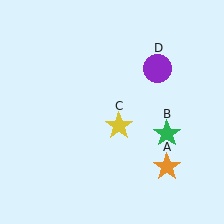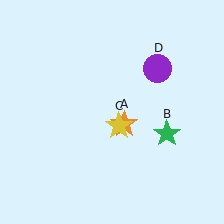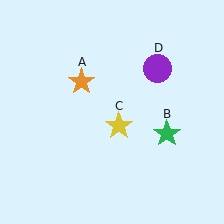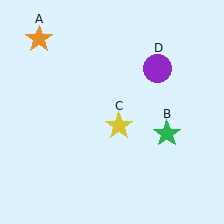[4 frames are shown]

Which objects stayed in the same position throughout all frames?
Green star (object B) and yellow star (object C) and purple circle (object D) remained stationary.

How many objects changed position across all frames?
1 object changed position: orange star (object A).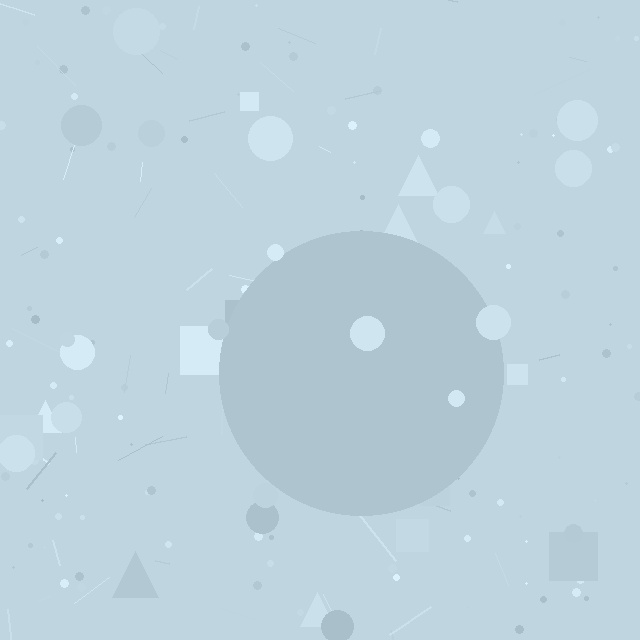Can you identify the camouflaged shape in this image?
The camouflaged shape is a circle.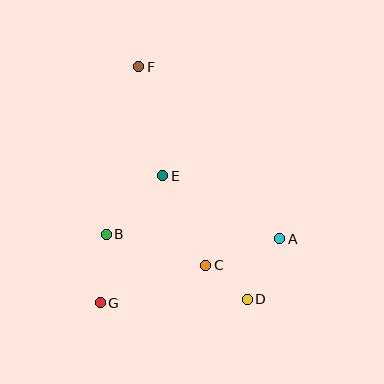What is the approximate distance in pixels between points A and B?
The distance between A and B is approximately 174 pixels.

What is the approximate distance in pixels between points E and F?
The distance between E and F is approximately 112 pixels.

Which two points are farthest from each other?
Points D and F are farthest from each other.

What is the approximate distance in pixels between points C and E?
The distance between C and E is approximately 99 pixels.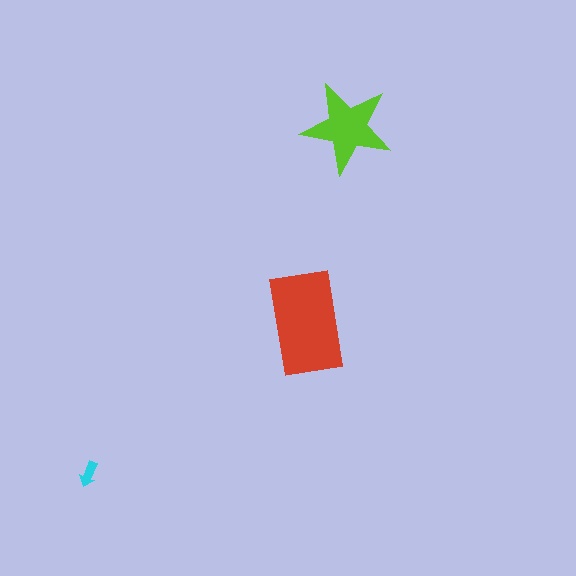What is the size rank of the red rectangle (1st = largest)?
1st.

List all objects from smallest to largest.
The cyan arrow, the lime star, the red rectangle.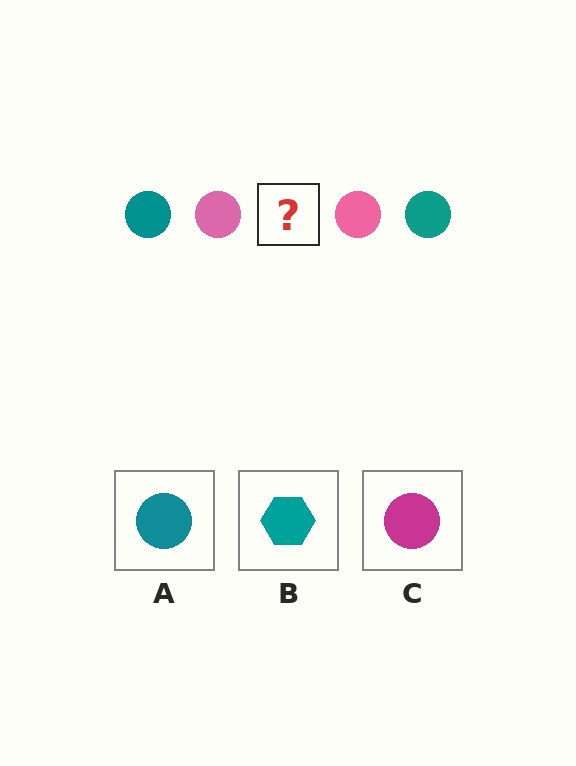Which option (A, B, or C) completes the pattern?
A.